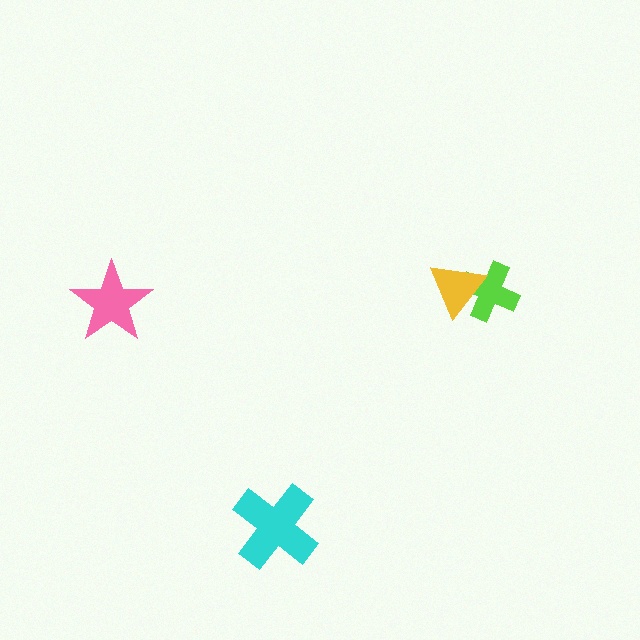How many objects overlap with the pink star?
0 objects overlap with the pink star.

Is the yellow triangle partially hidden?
No, no other shape covers it.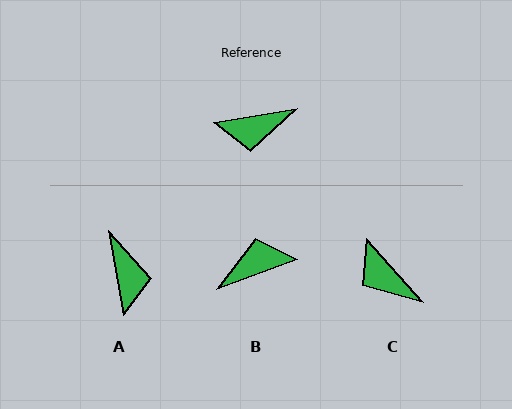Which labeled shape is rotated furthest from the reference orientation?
B, about 169 degrees away.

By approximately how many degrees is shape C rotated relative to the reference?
Approximately 58 degrees clockwise.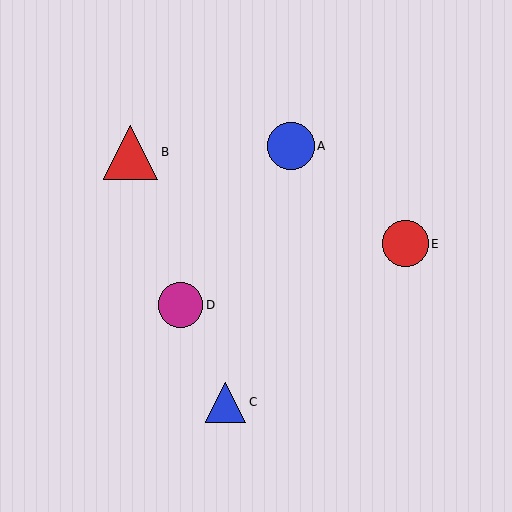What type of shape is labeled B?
Shape B is a red triangle.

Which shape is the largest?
The red triangle (labeled B) is the largest.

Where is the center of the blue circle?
The center of the blue circle is at (291, 146).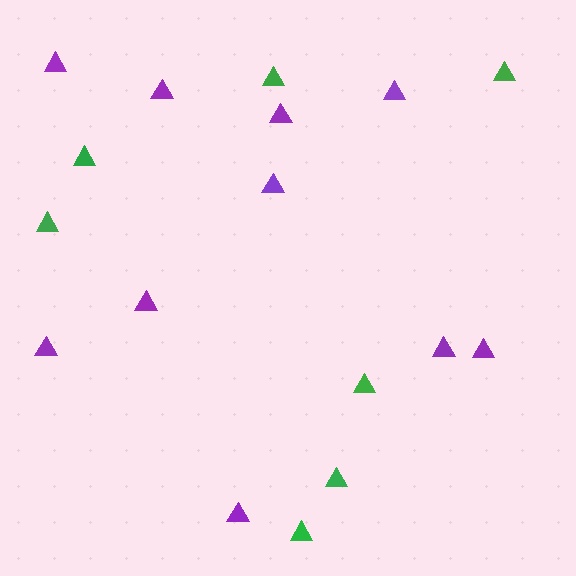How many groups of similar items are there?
There are 2 groups: one group of purple triangles (10) and one group of green triangles (7).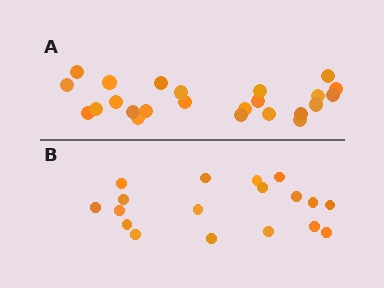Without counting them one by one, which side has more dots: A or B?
Region A (the top region) has more dots.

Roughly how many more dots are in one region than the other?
Region A has about 6 more dots than region B.